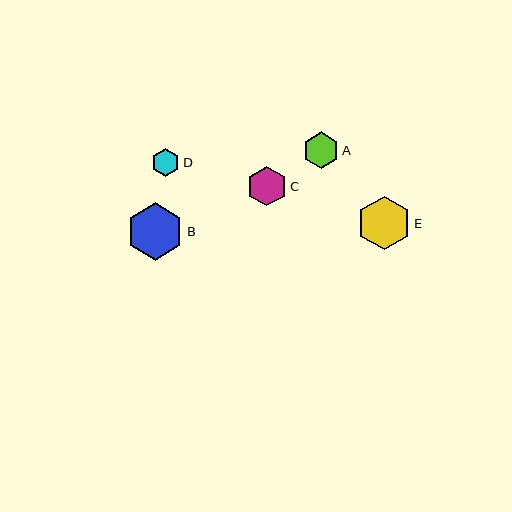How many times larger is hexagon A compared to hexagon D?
Hexagon A is approximately 1.3 times the size of hexagon D.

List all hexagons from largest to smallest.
From largest to smallest: B, E, C, A, D.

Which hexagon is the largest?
Hexagon B is the largest with a size of approximately 57 pixels.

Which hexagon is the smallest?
Hexagon D is the smallest with a size of approximately 28 pixels.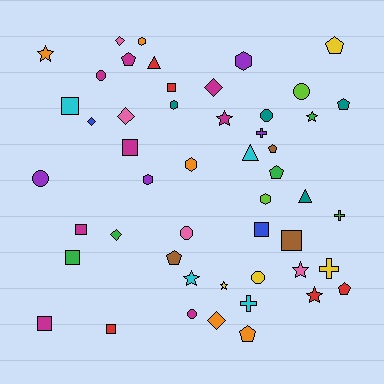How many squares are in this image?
There are 9 squares.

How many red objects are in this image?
There are 5 red objects.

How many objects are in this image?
There are 50 objects.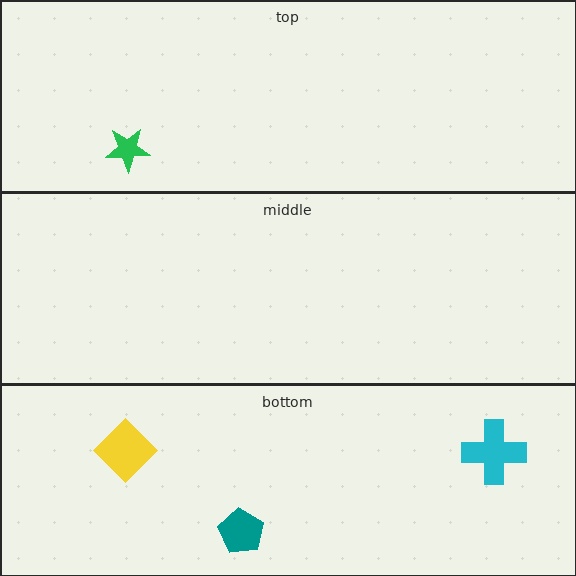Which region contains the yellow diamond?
The bottom region.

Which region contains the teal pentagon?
The bottom region.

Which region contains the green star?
The top region.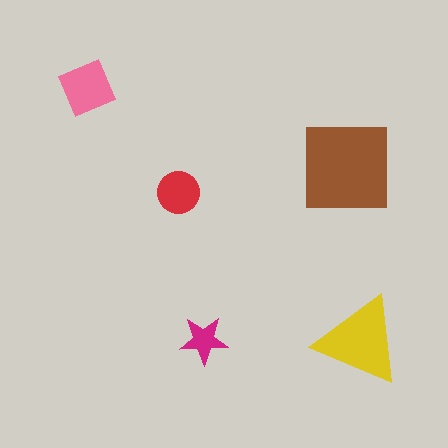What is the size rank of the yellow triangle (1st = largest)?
2nd.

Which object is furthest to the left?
The pink diamond is leftmost.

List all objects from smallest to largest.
The magenta star, the red circle, the pink diamond, the yellow triangle, the brown square.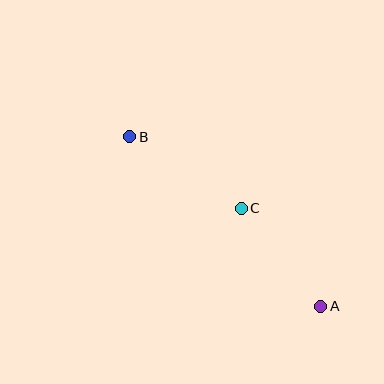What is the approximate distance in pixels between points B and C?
The distance between B and C is approximately 132 pixels.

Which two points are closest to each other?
Points A and C are closest to each other.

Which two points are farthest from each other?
Points A and B are farthest from each other.